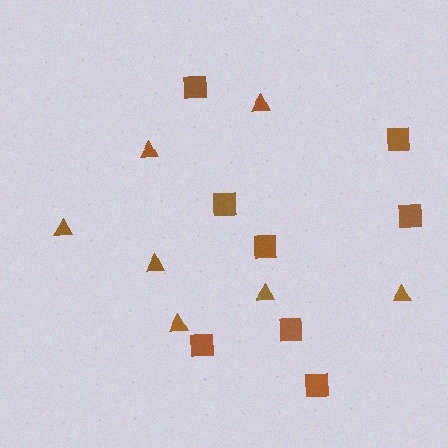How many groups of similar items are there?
There are 2 groups: one group of triangles (7) and one group of squares (8).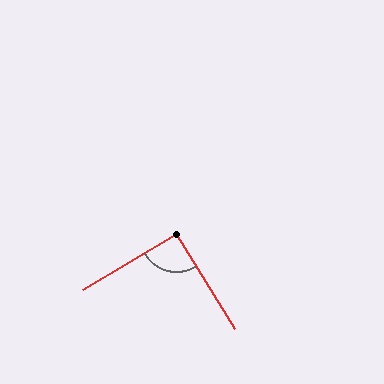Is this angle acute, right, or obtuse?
It is approximately a right angle.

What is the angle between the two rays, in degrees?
Approximately 91 degrees.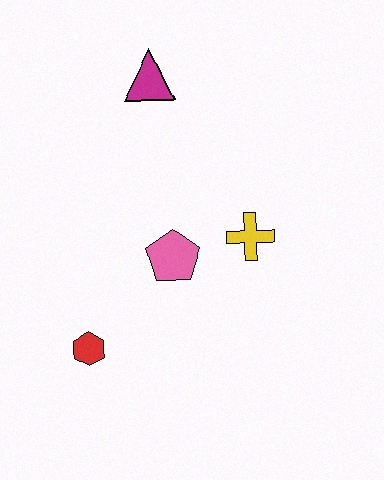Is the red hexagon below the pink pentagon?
Yes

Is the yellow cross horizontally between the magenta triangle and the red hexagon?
No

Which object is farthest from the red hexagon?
The magenta triangle is farthest from the red hexagon.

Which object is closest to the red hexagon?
The pink pentagon is closest to the red hexagon.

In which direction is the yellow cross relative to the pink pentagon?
The yellow cross is to the right of the pink pentagon.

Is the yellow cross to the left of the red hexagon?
No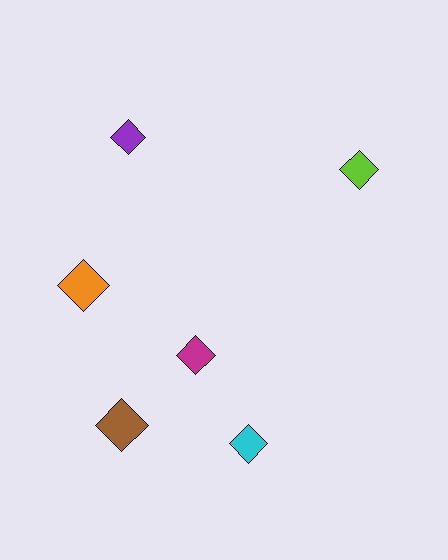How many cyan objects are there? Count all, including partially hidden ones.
There is 1 cyan object.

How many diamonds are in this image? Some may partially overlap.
There are 6 diamonds.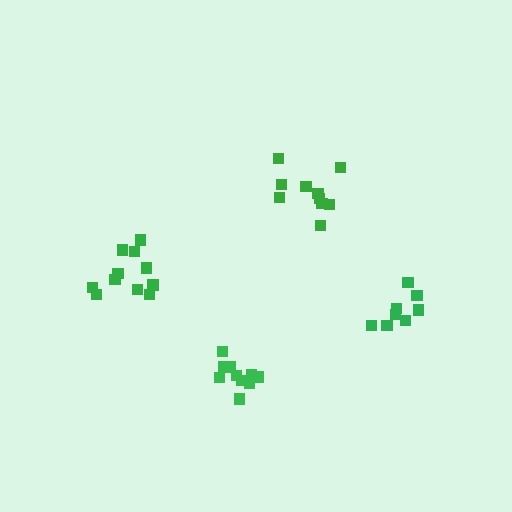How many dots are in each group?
Group 1: 10 dots, Group 2: 8 dots, Group 3: 10 dots, Group 4: 12 dots (40 total).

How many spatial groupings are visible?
There are 4 spatial groupings.